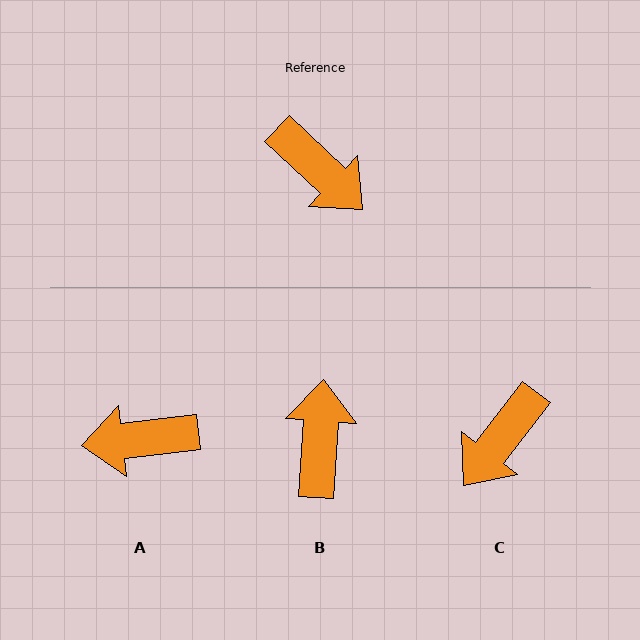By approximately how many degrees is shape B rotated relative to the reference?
Approximately 130 degrees counter-clockwise.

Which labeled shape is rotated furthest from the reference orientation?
A, about 130 degrees away.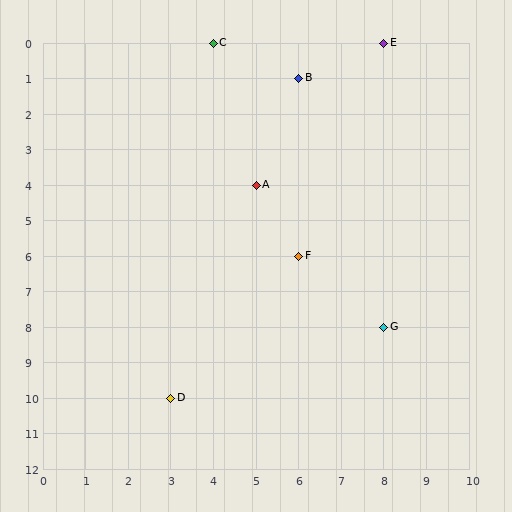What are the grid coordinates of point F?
Point F is at grid coordinates (6, 6).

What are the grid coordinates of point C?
Point C is at grid coordinates (4, 0).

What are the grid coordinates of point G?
Point G is at grid coordinates (8, 8).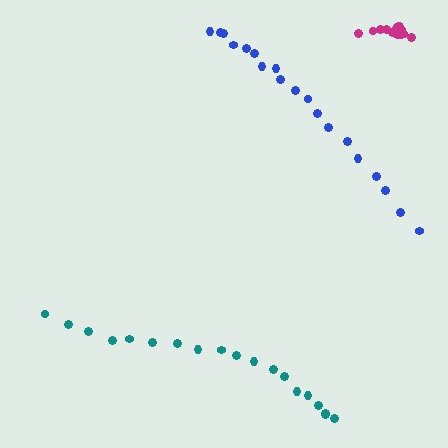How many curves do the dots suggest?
There are 3 distinct paths.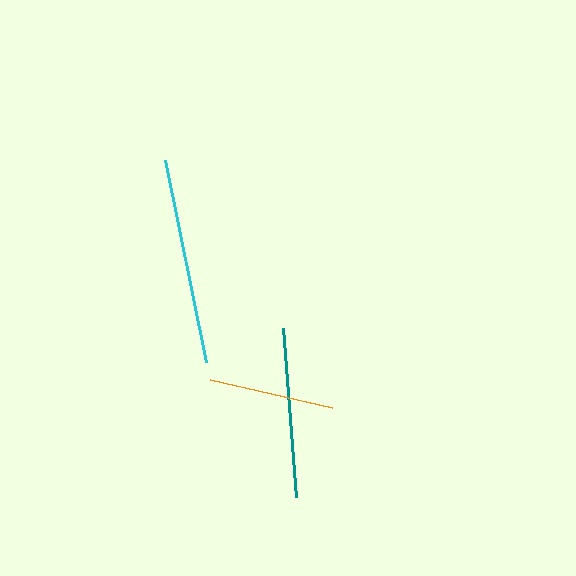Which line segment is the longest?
The cyan line is the longest at approximately 206 pixels.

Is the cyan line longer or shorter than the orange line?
The cyan line is longer than the orange line.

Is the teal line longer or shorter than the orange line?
The teal line is longer than the orange line.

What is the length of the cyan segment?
The cyan segment is approximately 206 pixels long.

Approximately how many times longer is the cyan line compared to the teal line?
The cyan line is approximately 1.2 times the length of the teal line.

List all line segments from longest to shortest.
From longest to shortest: cyan, teal, orange.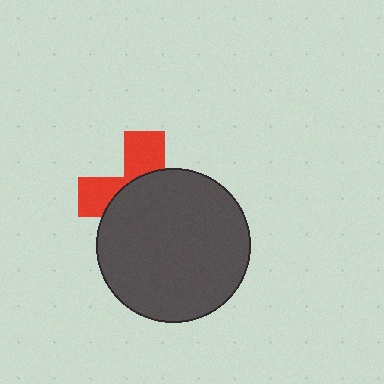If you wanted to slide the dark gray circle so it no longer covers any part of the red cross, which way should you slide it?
Slide it down — that is the most direct way to separate the two shapes.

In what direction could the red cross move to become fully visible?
The red cross could move up. That would shift it out from behind the dark gray circle entirely.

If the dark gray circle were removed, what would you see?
You would see the complete red cross.